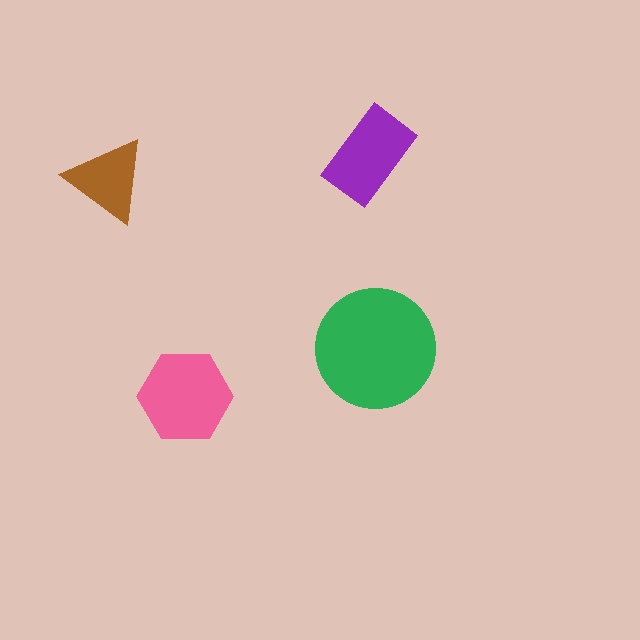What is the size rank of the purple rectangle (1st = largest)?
3rd.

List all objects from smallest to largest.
The brown triangle, the purple rectangle, the pink hexagon, the green circle.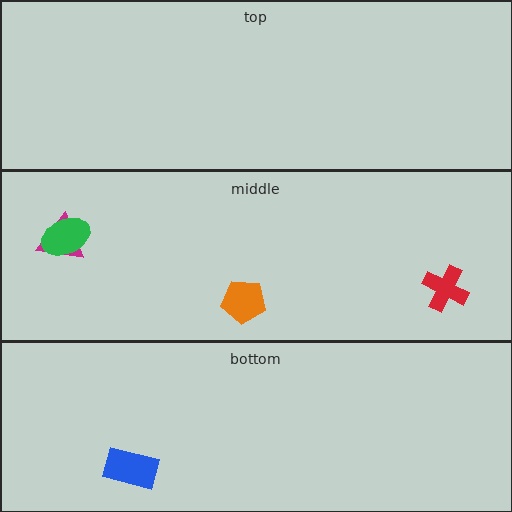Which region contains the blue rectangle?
The bottom region.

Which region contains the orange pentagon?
The middle region.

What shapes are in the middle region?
The orange pentagon, the magenta triangle, the green ellipse, the red cross.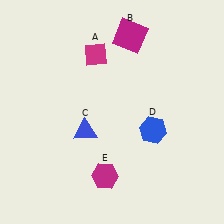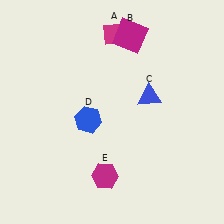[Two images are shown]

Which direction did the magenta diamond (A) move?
The magenta diamond (A) moved up.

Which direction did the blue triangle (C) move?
The blue triangle (C) moved right.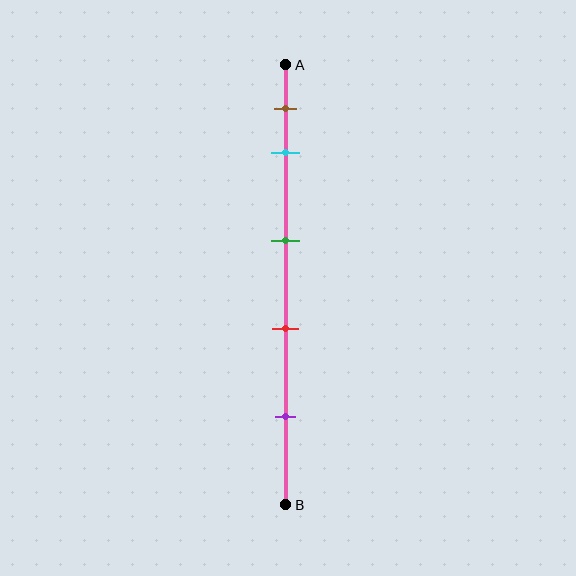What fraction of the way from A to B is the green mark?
The green mark is approximately 40% (0.4) of the way from A to B.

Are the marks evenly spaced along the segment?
No, the marks are not evenly spaced.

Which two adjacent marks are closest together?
The brown and cyan marks are the closest adjacent pair.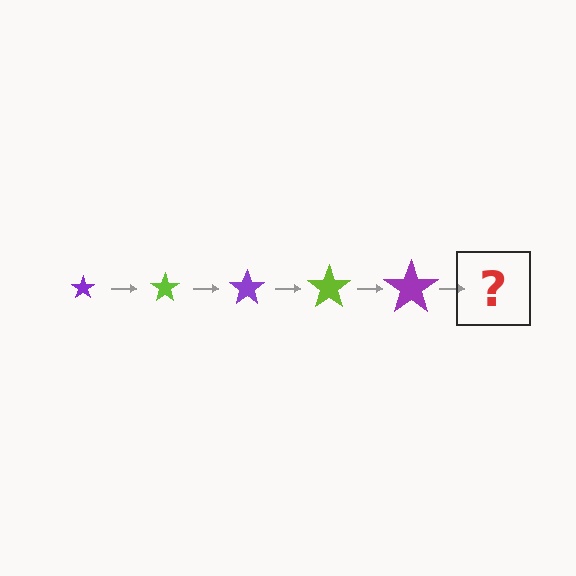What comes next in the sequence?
The next element should be a lime star, larger than the previous one.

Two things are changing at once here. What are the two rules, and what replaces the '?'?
The two rules are that the star grows larger each step and the color cycles through purple and lime. The '?' should be a lime star, larger than the previous one.